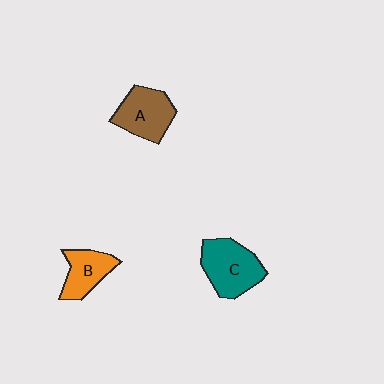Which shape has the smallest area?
Shape B (orange).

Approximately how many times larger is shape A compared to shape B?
Approximately 1.3 times.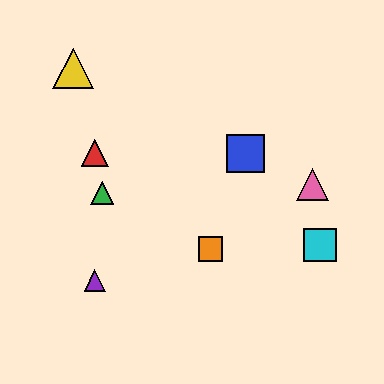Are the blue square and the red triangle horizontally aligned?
Yes, both are at y≈153.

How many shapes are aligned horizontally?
2 shapes (the red triangle, the blue square) are aligned horizontally.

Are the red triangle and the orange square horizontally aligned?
No, the red triangle is at y≈153 and the orange square is at y≈249.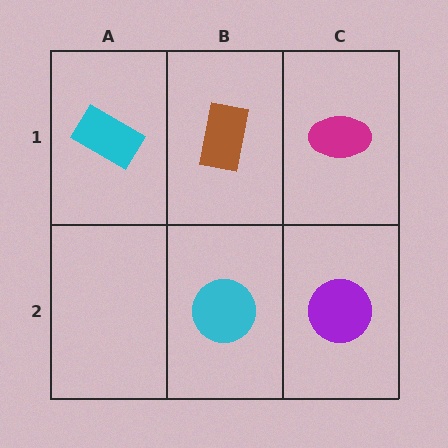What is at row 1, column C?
A magenta ellipse.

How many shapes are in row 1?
3 shapes.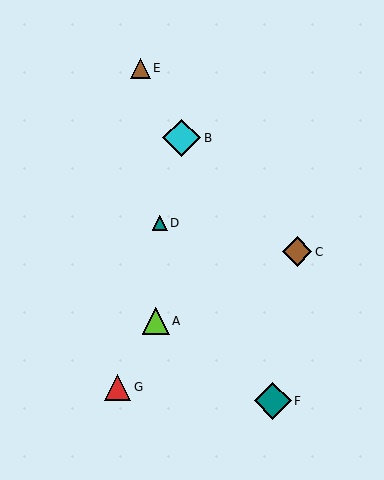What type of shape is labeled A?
Shape A is a lime triangle.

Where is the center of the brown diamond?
The center of the brown diamond is at (297, 252).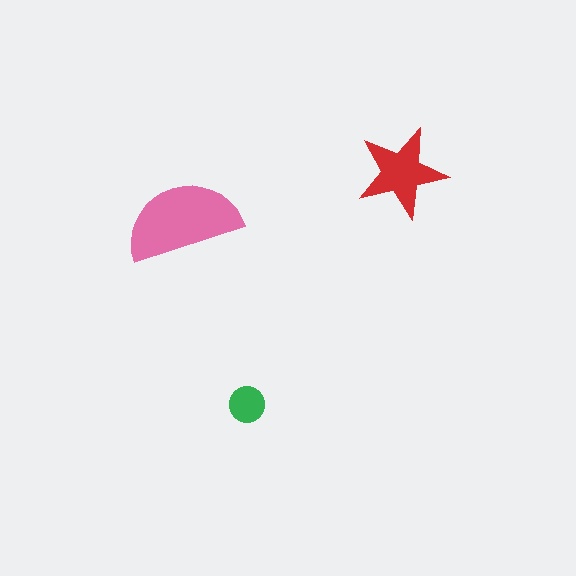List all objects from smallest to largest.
The green circle, the red star, the pink semicircle.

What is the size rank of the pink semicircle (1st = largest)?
1st.